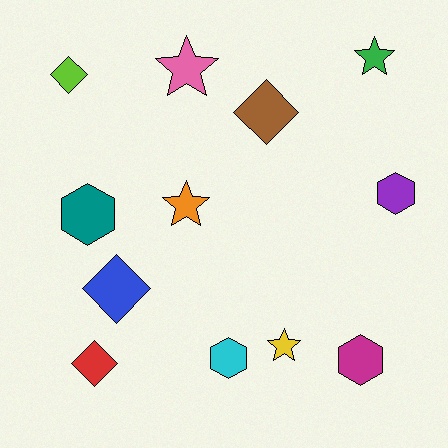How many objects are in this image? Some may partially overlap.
There are 12 objects.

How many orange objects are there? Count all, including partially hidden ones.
There is 1 orange object.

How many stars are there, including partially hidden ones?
There are 4 stars.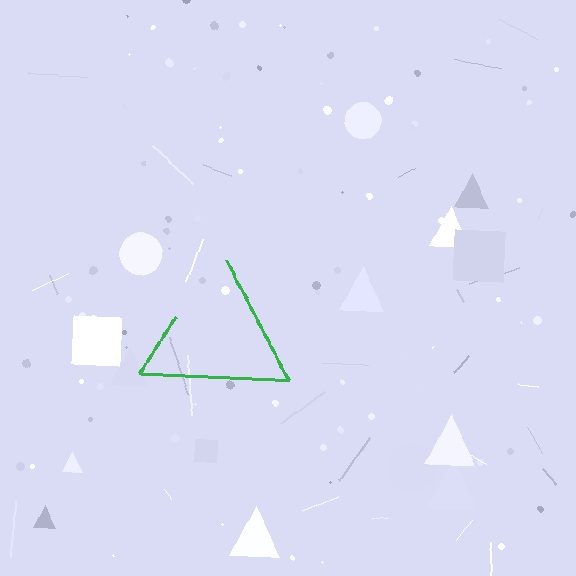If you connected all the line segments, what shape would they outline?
They would outline a triangle.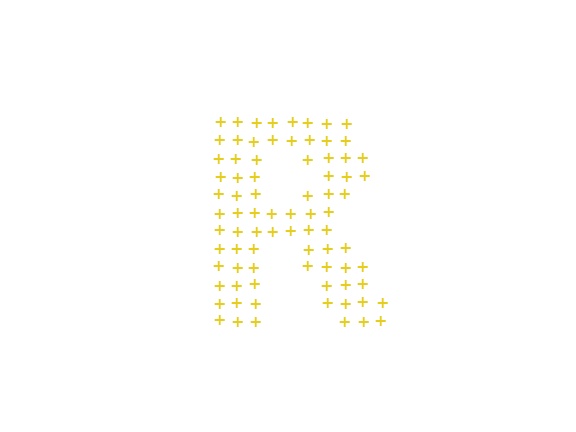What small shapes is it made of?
It is made of small plus signs.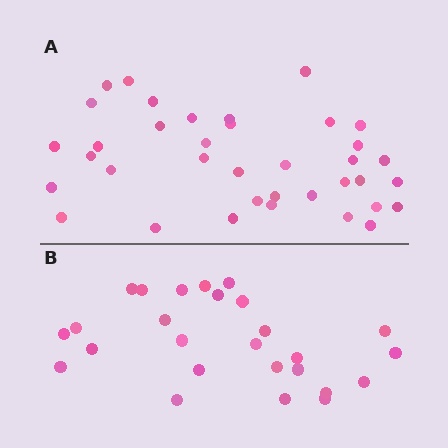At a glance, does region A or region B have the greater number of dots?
Region A (the top region) has more dots.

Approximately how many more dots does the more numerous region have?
Region A has roughly 12 or so more dots than region B.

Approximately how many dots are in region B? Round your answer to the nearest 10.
About 30 dots. (The exact count is 26, which rounds to 30.)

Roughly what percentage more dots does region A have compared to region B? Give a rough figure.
About 40% more.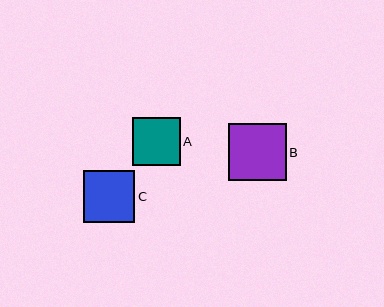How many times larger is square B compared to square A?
Square B is approximately 1.2 times the size of square A.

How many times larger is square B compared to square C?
Square B is approximately 1.1 times the size of square C.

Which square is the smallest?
Square A is the smallest with a size of approximately 48 pixels.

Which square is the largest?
Square B is the largest with a size of approximately 58 pixels.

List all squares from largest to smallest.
From largest to smallest: B, C, A.